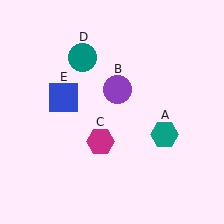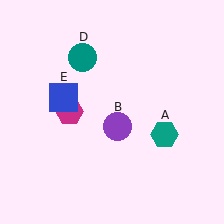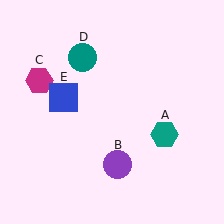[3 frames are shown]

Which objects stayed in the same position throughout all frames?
Teal hexagon (object A) and teal circle (object D) and blue square (object E) remained stationary.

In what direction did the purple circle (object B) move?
The purple circle (object B) moved down.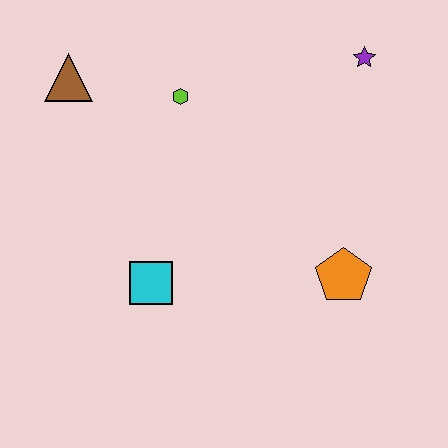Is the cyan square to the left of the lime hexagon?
Yes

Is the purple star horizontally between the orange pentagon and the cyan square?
No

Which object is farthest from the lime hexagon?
The orange pentagon is farthest from the lime hexagon.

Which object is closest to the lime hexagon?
The brown triangle is closest to the lime hexagon.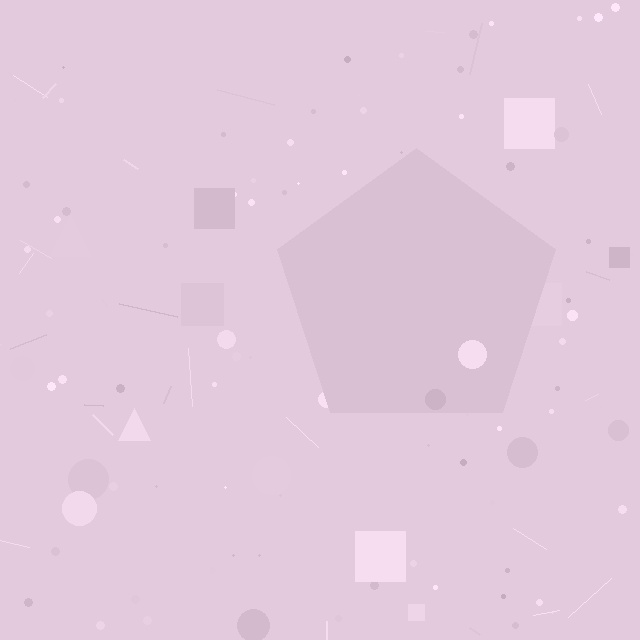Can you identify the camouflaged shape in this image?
The camouflaged shape is a pentagon.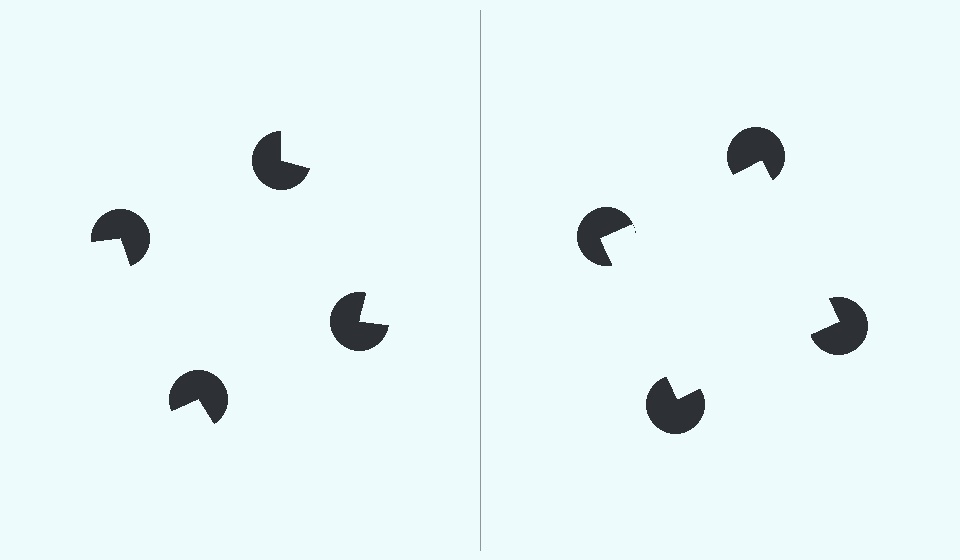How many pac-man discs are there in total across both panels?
8 — 4 on each side.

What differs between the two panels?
The pac-man discs are positioned identically on both sides; only the wedge orientations differ. On the right they align to a square; on the left they are misaligned.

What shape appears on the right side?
An illusory square.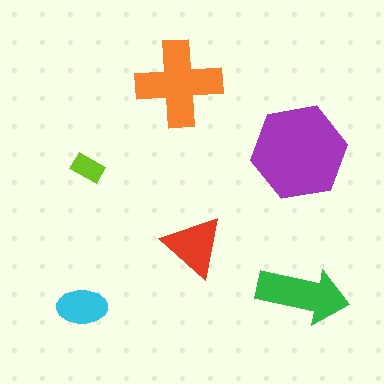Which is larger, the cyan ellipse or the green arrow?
The green arrow.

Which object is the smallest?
The lime rectangle.